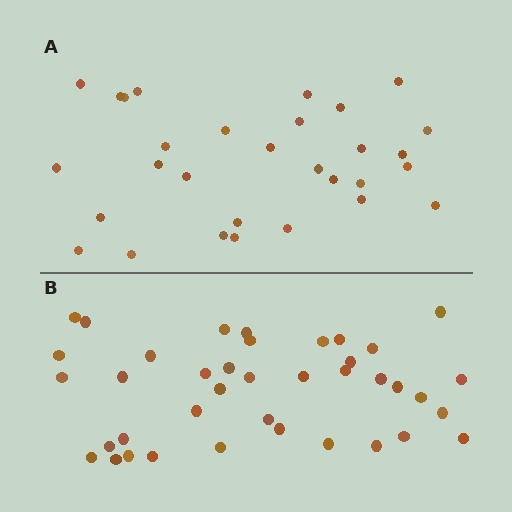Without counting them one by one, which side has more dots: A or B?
Region B (the bottom region) has more dots.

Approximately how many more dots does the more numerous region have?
Region B has roughly 8 or so more dots than region A.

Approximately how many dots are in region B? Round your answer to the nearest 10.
About 40 dots. (The exact count is 39, which rounds to 40.)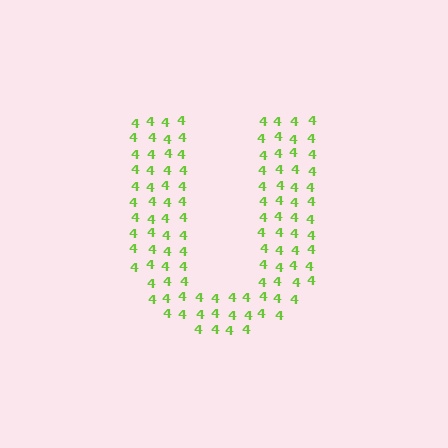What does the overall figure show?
The overall figure shows the letter U.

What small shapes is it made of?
It is made of small digit 4's.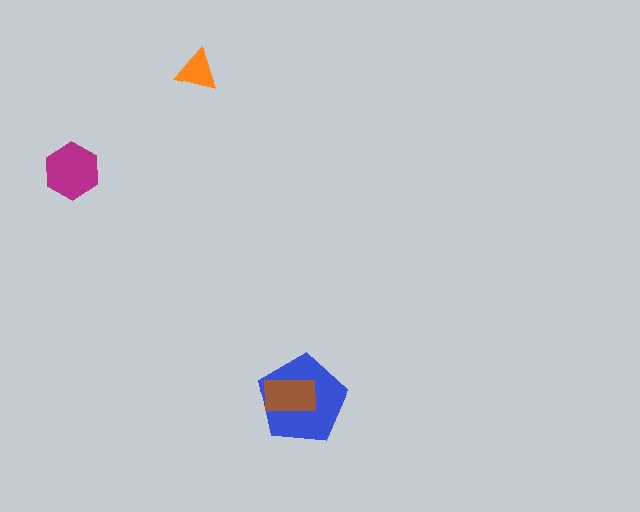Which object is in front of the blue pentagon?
The brown rectangle is in front of the blue pentagon.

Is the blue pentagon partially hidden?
Yes, it is partially covered by another shape.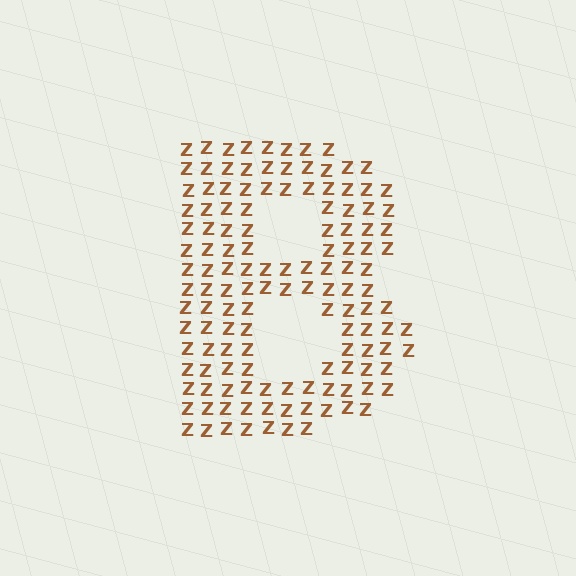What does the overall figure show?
The overall figure shows the letter B.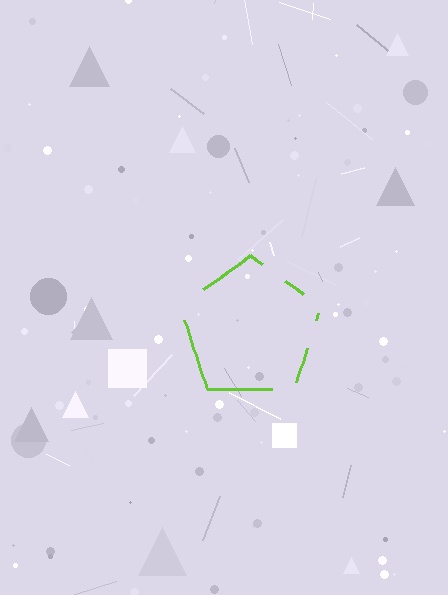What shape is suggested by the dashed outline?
The dashed outline suggests a pentagon.